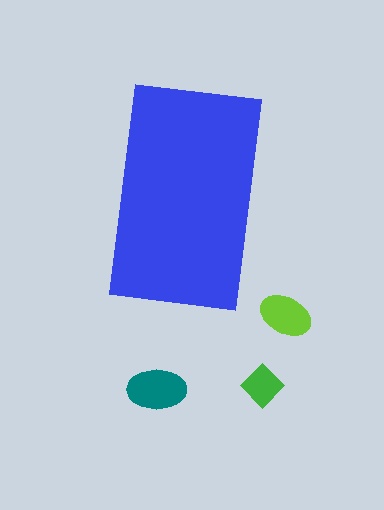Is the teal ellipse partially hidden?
No, the teal ellipse is fully visible.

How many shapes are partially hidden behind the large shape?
0 shapes are partially hidden.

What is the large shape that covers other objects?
A blue rectangle.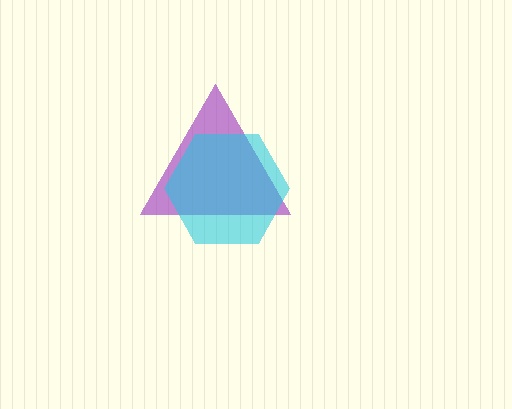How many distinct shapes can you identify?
There are 2 distinct shapes: a purple triangle, a cyan hexagon.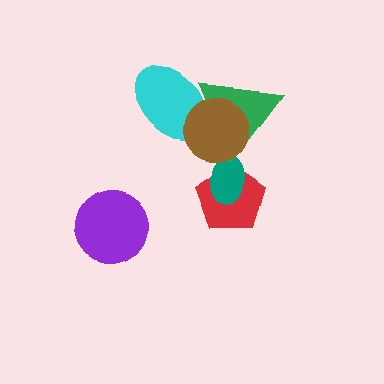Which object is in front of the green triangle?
The brown circle is in front of the green triangle.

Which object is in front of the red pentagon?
The teal ellipse is in front of the red pentagon.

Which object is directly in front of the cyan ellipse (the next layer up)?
The green triangle is directly in front of the cyan ellipse.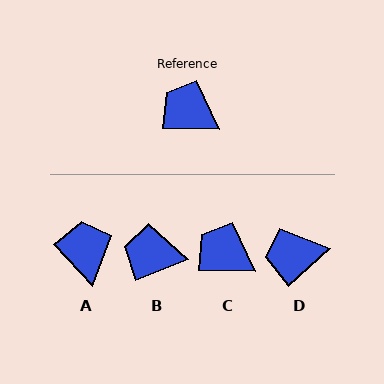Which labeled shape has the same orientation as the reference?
C.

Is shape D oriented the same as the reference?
No, it is off by about 43 degrees.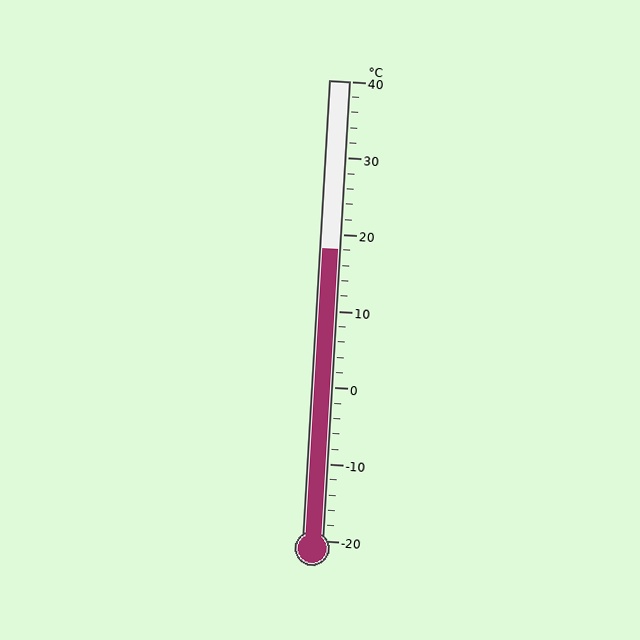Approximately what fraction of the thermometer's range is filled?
The thermometer is filled to approximately 65% of its range.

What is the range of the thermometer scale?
The thermometer scale ranges from -20°C to 40°C.